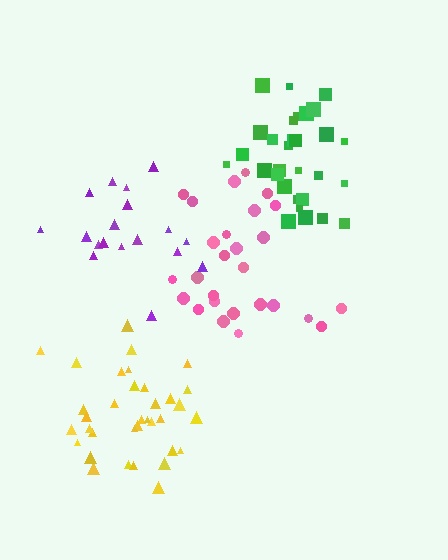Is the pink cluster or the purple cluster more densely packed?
Purple.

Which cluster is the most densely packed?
Yellow.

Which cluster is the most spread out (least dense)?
Pink.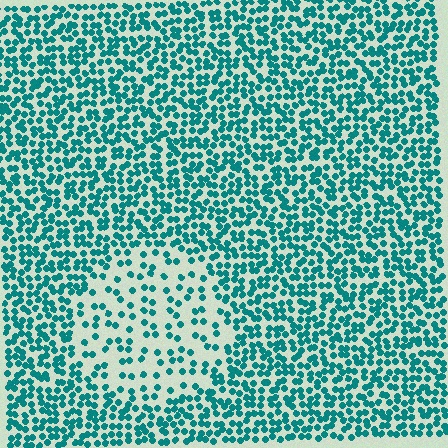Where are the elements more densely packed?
The elements are more densely packed outside the circle boundary.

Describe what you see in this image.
The image contains small teal elements arranged at two different densities. A circle-shaped region is visible where the elements are less densely packed than the surrounding area.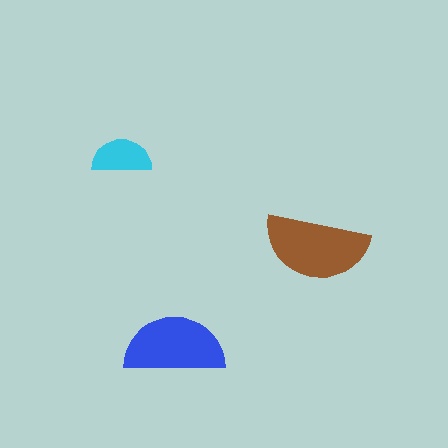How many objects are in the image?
There are 3 objects in the image.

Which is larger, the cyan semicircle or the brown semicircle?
The brown one.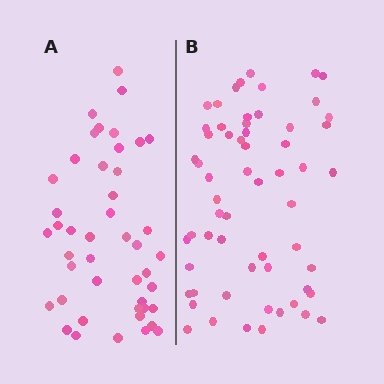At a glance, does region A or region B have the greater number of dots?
Region B (the right region) has more dots.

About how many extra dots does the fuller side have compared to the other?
Region B has approximately 15 more dots than region A.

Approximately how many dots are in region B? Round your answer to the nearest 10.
About 60 dots.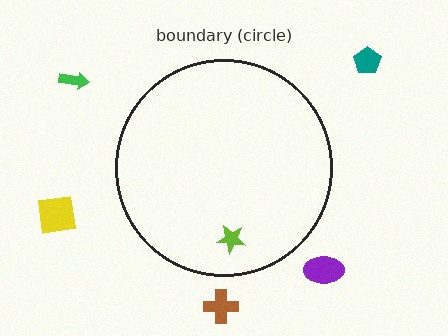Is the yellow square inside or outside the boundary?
Outside.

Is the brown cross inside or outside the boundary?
Outside.